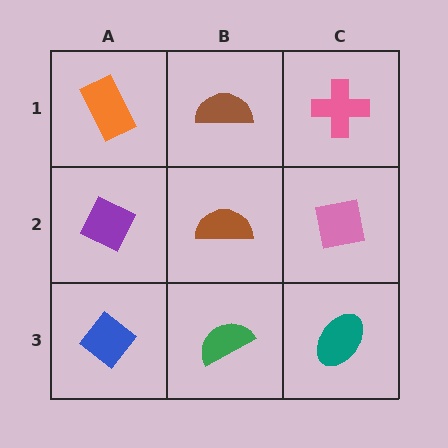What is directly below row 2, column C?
A teal ellipse.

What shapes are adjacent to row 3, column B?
A brown semicircle (row 2, column B), a blue diamond (row 3, column A), a teal ellipse (row 3, column C).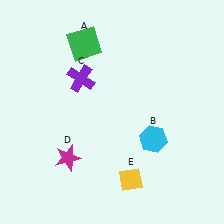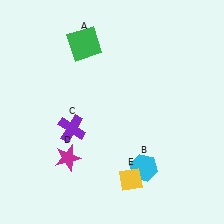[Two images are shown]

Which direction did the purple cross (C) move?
The purple cross (C) moved down.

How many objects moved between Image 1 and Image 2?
2 objects moved between the two images.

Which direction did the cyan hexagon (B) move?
The cyan hexagon (B) moved down.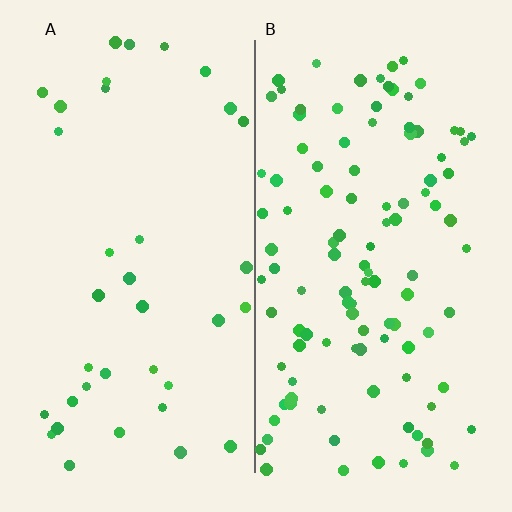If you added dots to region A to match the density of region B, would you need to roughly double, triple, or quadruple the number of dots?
Approximately triple.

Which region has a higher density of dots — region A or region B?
B (the right).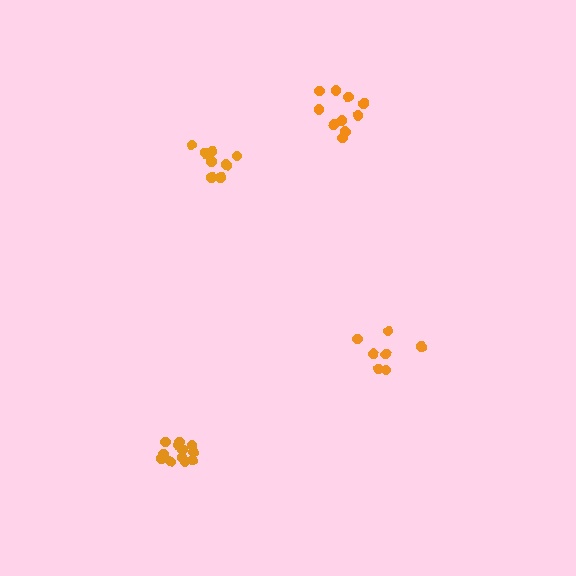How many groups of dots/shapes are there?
There are 4 groups.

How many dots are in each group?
Group 1: 7 dots, Group 2: 8 dots, Group 3: 12 dots, Group 4: 11 dots (38 total).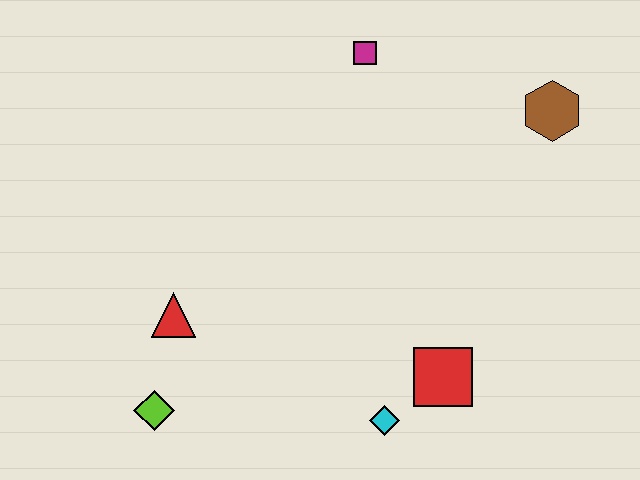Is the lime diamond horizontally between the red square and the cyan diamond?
No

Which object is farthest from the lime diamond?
The brown hexagon is farthest from the lime diamond.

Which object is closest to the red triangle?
The lime diamond is closest to the red triangle.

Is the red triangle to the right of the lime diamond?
Yes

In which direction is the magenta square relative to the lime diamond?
The magenta square is above the lime diamond.